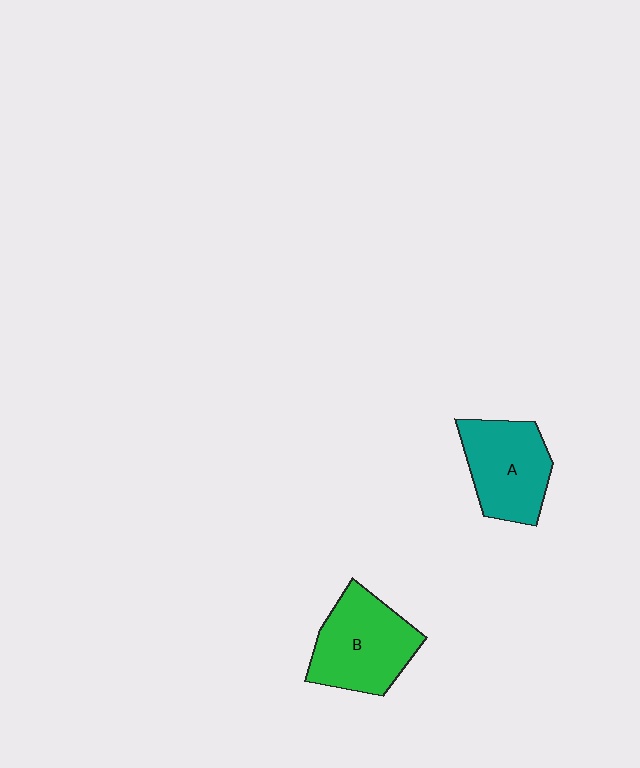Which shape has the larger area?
Shape B (green).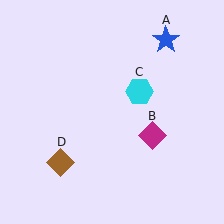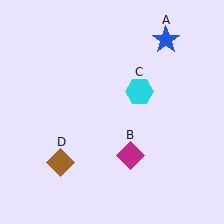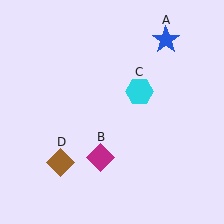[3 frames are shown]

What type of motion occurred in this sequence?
The magenta diamond (object B) rotated clockwise around the center of the scene.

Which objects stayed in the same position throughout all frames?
Blue star (object A) and cyan hexagon (object C) and brown diamond (object D) remained stationary.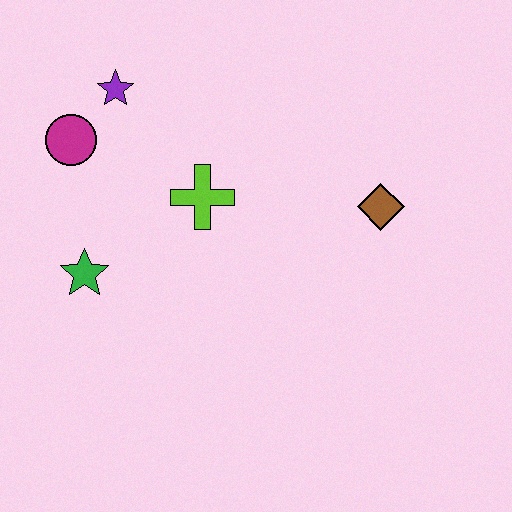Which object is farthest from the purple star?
The brown diamond is farthest from the purple star.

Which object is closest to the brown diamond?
The lime cross is closest to the brown diamond.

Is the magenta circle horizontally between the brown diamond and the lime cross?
No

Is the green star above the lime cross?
No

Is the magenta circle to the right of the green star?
No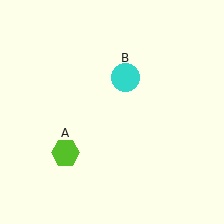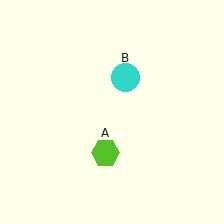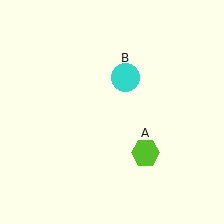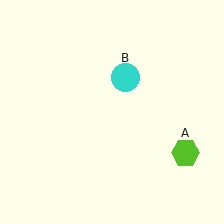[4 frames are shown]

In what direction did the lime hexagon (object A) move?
The lime hexagon (object A) moved right.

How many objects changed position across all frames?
1 object changed position: lime hexagon (object A).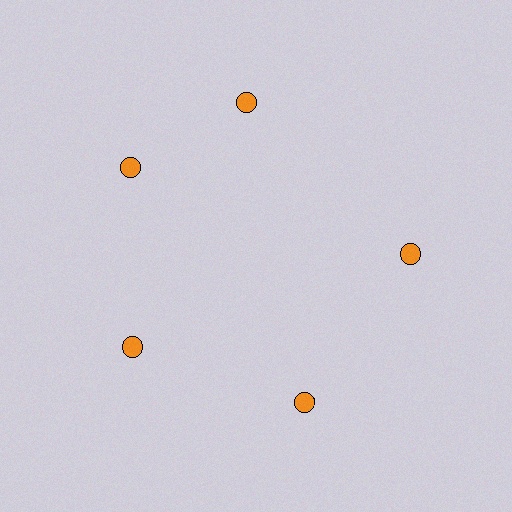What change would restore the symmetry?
The symmetry would be restored by rotating it back into even spacing with its neighbors so that all 5 circles sit at equal angles and equal distance from the center.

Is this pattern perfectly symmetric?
No. The 5 orange circles are arranged in a ring, but one element near the 1 o'clock position is rotated out of alignment along the ring, breaking the 5-fold rotational symmetry.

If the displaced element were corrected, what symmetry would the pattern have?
It would have 5-fold rotational symmetry — the pattern would map onto itself every 72 degrees.